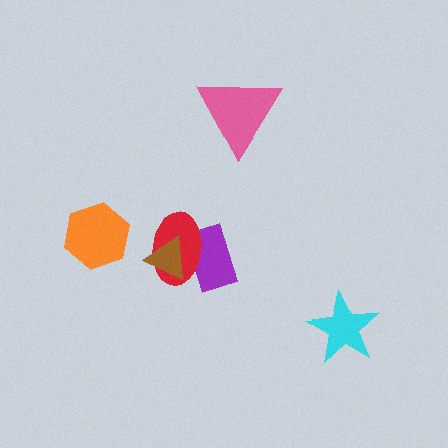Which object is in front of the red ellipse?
The brown triangle is in front of the red ellipse.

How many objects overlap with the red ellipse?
2 objects overlap with the red ellipse.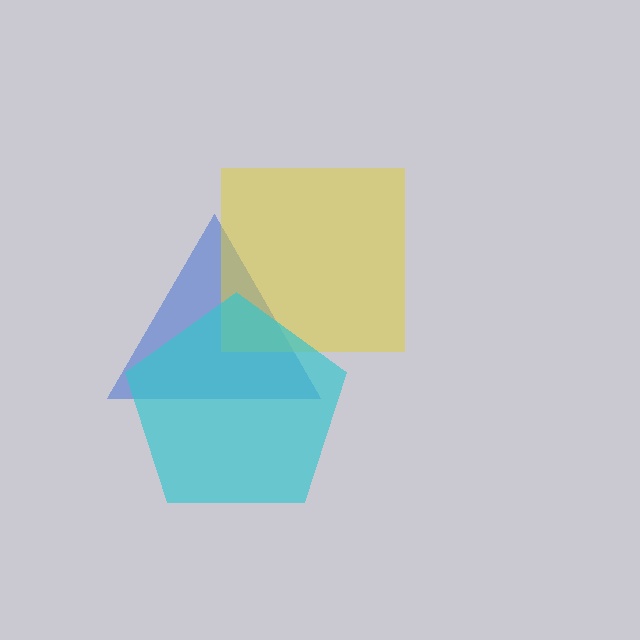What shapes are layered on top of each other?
The layered shapes are: a blue triangle, a yellow square, a cyan pentagon.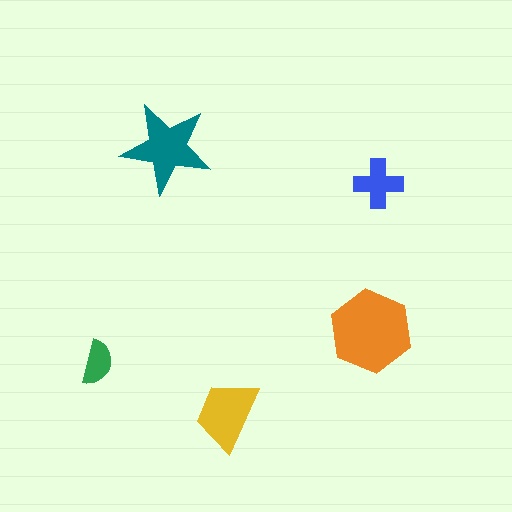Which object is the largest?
The orange hexagon.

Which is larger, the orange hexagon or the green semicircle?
The orange hexagon.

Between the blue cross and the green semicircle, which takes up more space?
The blue cross.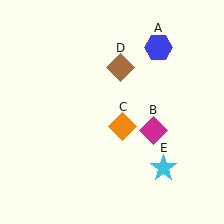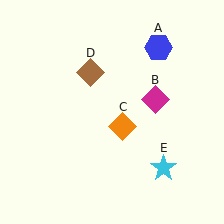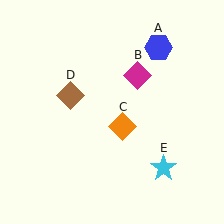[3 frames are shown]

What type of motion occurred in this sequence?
The magenta diamond (object B), brown diamond (object D) rotated counterclockwise around the center of the scene.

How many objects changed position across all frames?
2 objects changed position: magenta diamond (object B), brown diamond (object D).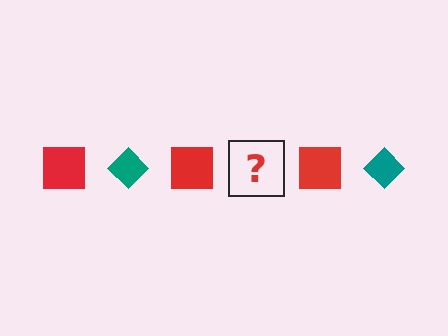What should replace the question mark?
The question mark should be replaced with a teal diamond.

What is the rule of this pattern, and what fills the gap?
The rule is that the pattern alternates between red square and teal diamond. The gap should be filled with a teal diamond.